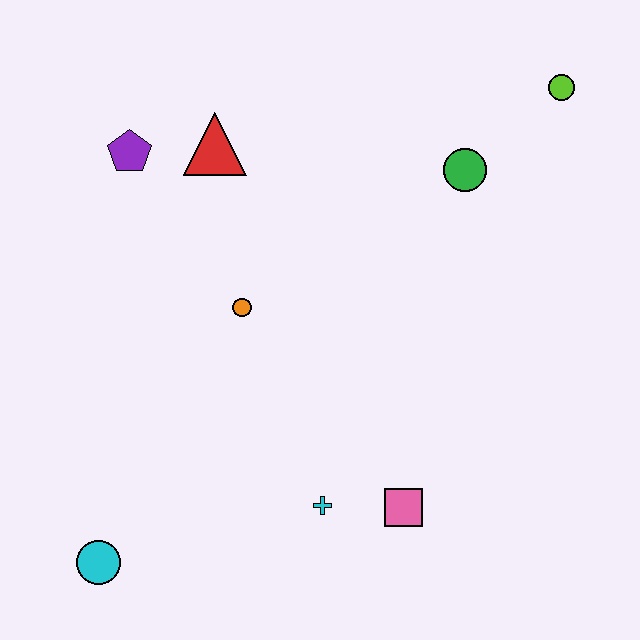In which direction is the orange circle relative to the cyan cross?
The orange circle is above the cyan cross.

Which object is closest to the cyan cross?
The pink square is closest to the cyan cross.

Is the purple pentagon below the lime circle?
Yes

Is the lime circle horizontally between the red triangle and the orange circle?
No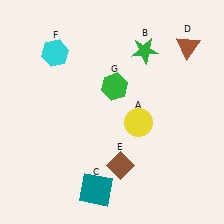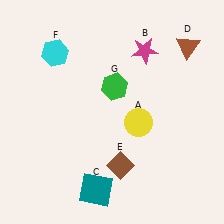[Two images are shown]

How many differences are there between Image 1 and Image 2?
There is 1 difference between the two images.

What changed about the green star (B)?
In Image 1, B is green. In Image 2, it changed to magenta.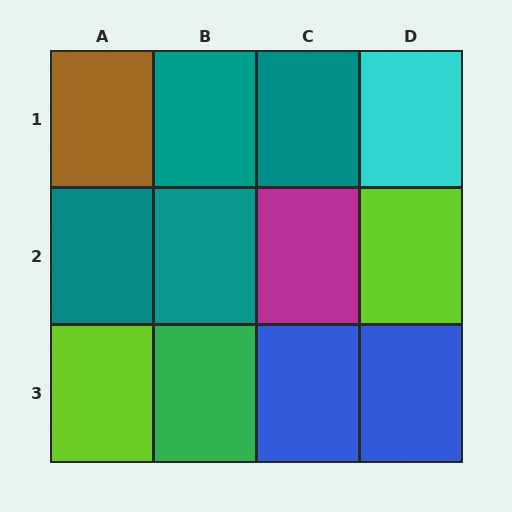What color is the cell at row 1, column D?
Cyan.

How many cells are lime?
2 cells are lime.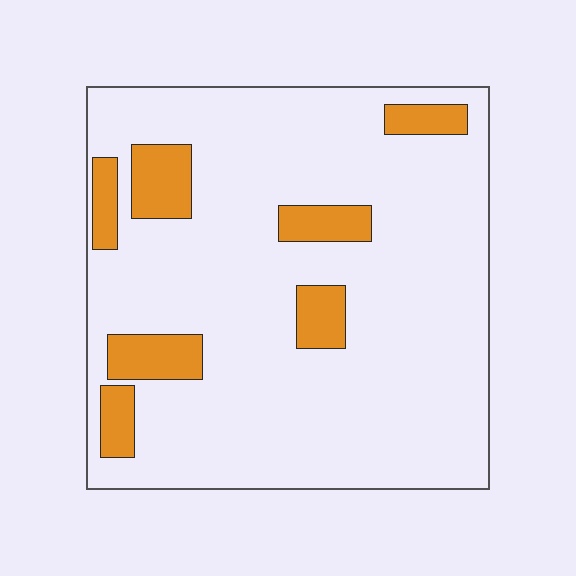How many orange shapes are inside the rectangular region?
7.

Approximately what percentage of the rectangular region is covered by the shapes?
Approximately 15%.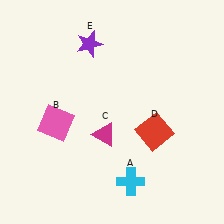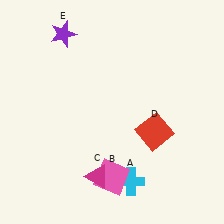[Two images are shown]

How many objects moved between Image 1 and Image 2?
3 objects moved between the two images.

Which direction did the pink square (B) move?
The pink square (B) moved right.